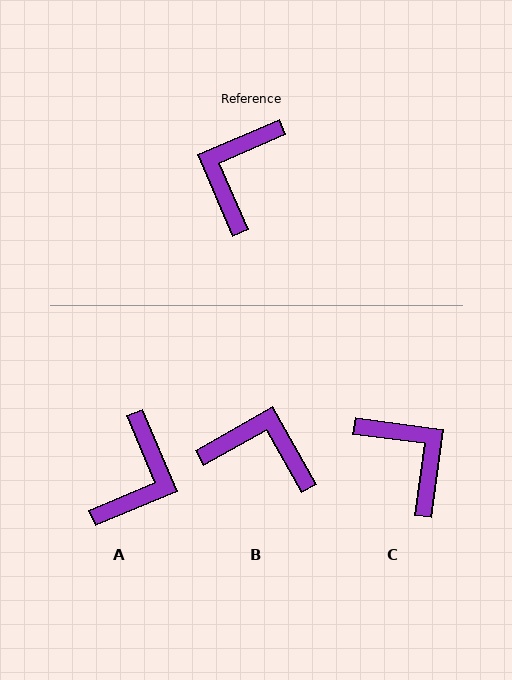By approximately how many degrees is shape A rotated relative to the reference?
Approximately 180 degrees counter-clockwise.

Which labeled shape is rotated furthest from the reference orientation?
A, about 180 degrees away.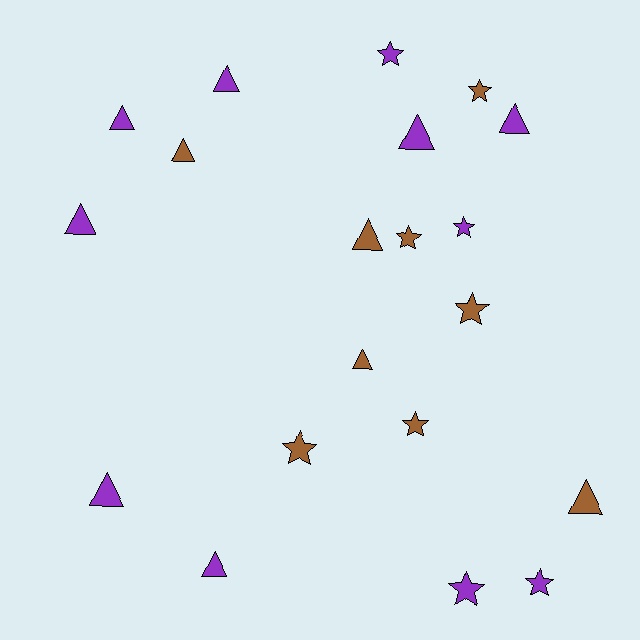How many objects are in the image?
There are 20 objects.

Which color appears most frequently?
Purple, with 11 objects.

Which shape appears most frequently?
Triangle, with 11 objects.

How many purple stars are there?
There are 4 purple stars.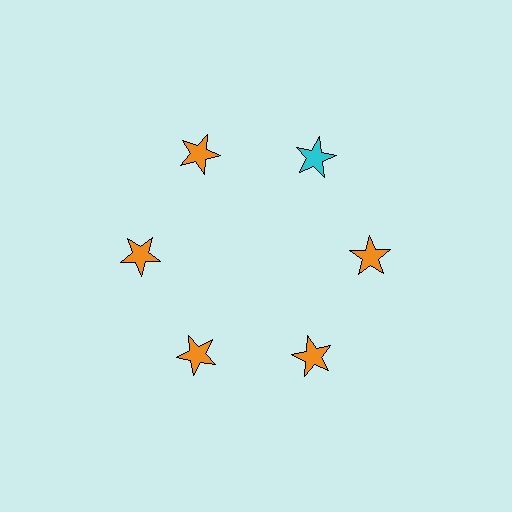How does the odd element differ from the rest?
It has a different color: cyan instead of orange.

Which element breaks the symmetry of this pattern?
The cyan star at roughly the 1 o'clock position breaks the symmetry. All other shapes are orange stars.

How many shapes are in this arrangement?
There are 6 shapes arranged in a ring pattern.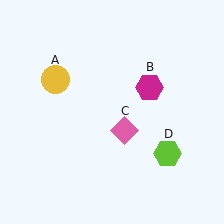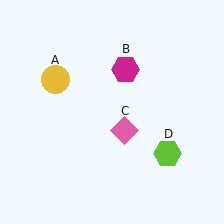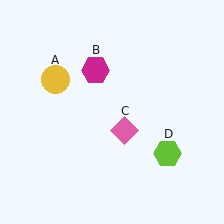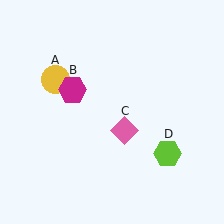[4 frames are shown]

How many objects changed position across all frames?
1 object changed position: magenta hexagon (object B).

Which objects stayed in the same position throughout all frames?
Yellow circle (object A) and pink diamond (object C) and lime hexagon (object D) remained stationary.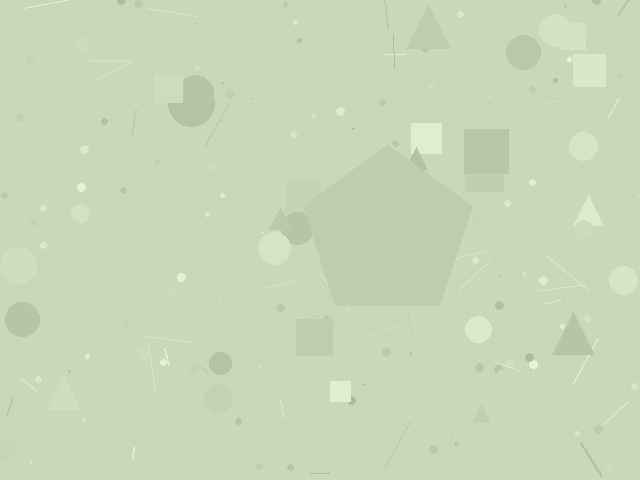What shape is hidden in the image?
A pentagon is hidden in the image.